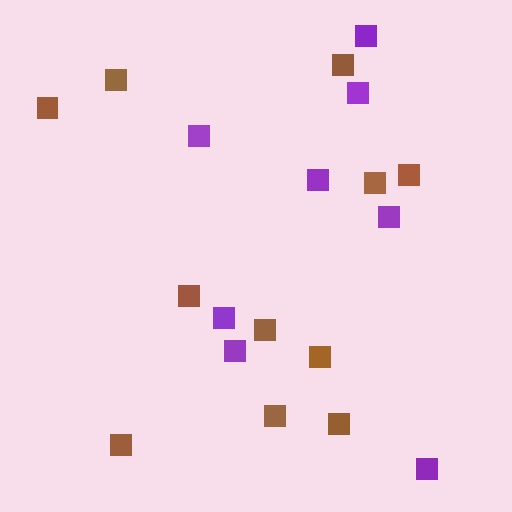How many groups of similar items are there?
There are 2 groups: one group of brown squares (11) and one group of purple squares (8).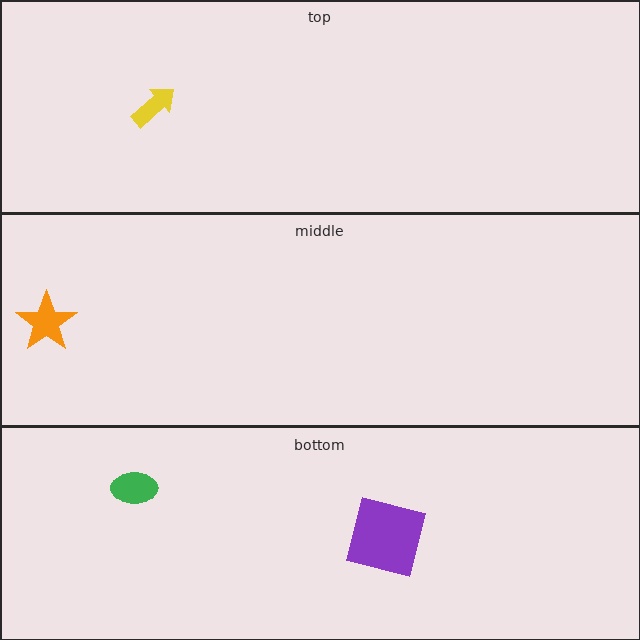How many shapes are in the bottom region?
2.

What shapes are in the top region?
The yellow arrow.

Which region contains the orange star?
The middle region.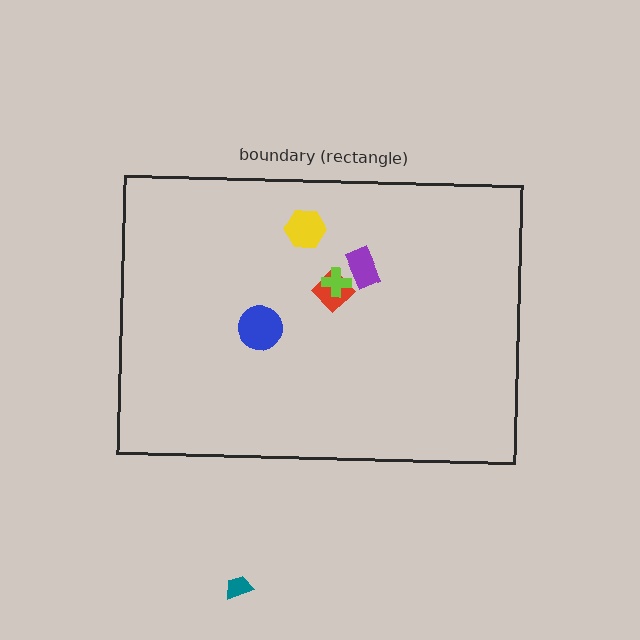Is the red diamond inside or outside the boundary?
Inside.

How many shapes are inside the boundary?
5 inside, 1 outside.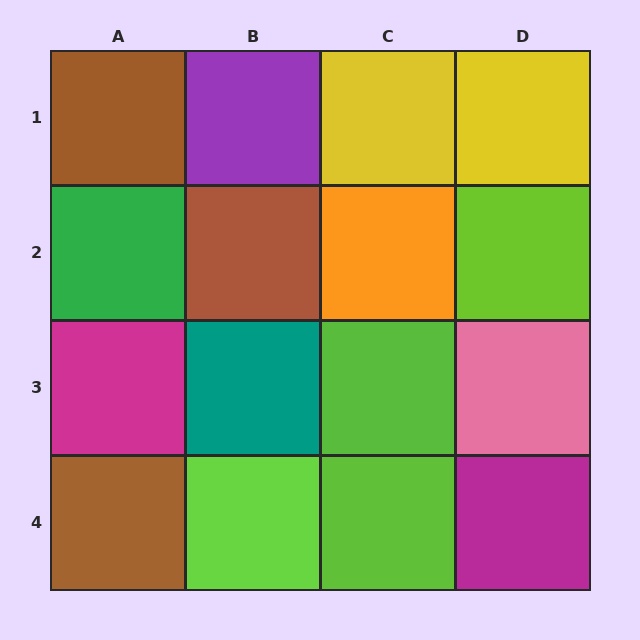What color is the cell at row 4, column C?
Lime.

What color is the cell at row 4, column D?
Magenta.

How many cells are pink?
1 cell is pink.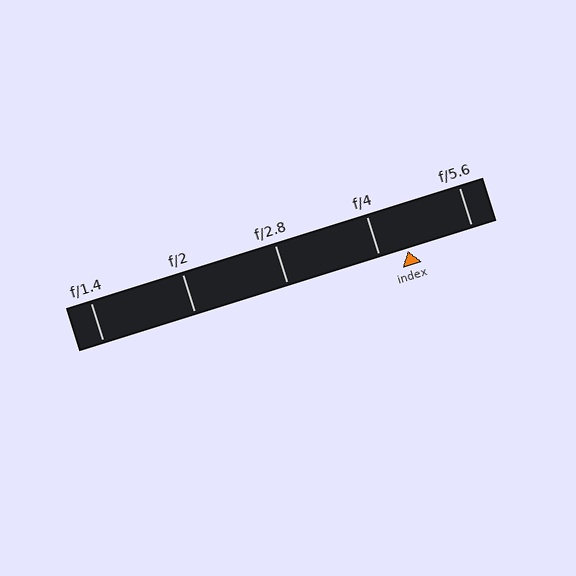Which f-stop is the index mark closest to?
The index mark is closest to f/4.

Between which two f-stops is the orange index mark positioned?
The index mark is between f/4 and f/5.6.